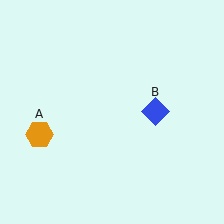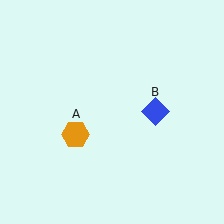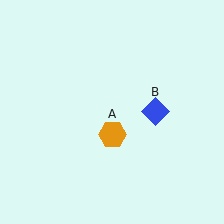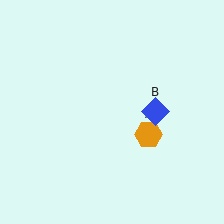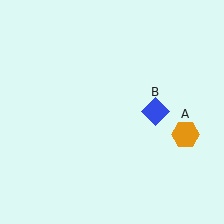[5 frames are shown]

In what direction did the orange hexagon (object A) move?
The orange hexagon (object A) moved right.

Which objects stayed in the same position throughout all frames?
Blue diamond (object B) remained stationary.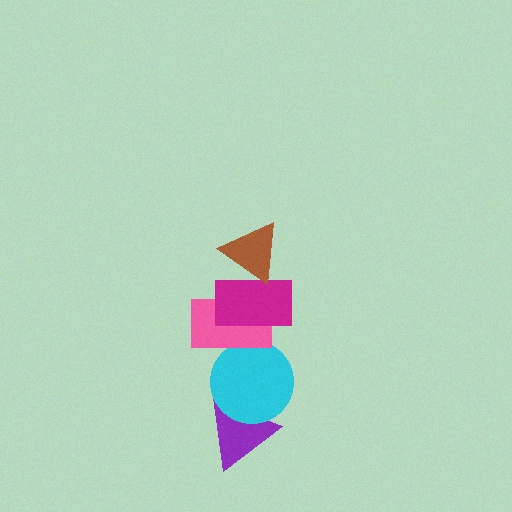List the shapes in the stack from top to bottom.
From top to bottom: the brown triangle, the magenta rectangle, the pink rectangle, the cyan circle, the purple triangle.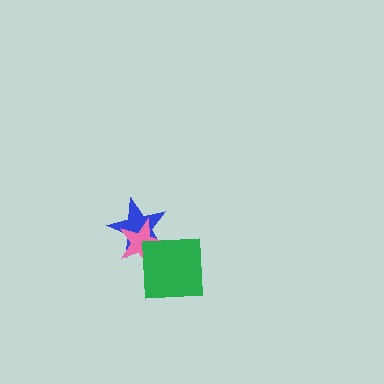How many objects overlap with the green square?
2 objects overlap with the green square.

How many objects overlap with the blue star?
2 objects overlap with the blue star.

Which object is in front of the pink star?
The green square is in front of the pink star.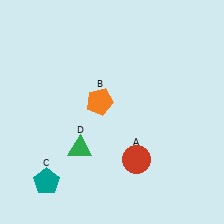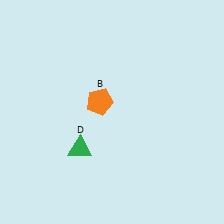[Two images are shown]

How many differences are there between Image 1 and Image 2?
There are 2 differences between the two images.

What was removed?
The red circle (A), the teal pentagon (C) were removed in Image 2.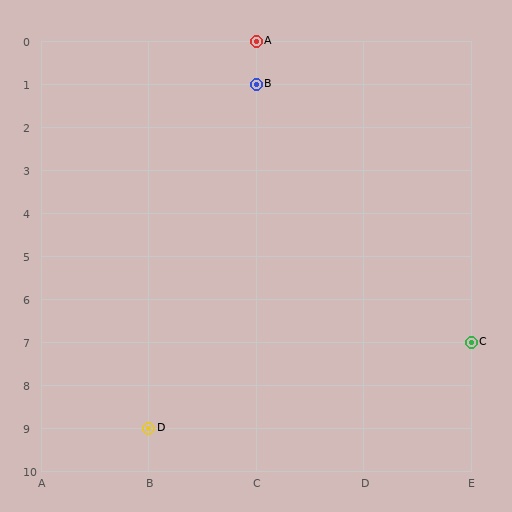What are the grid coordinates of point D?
Point D is at grid coordinates (B, 9).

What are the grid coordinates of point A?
Point A is at grid coordinates (C, 0).